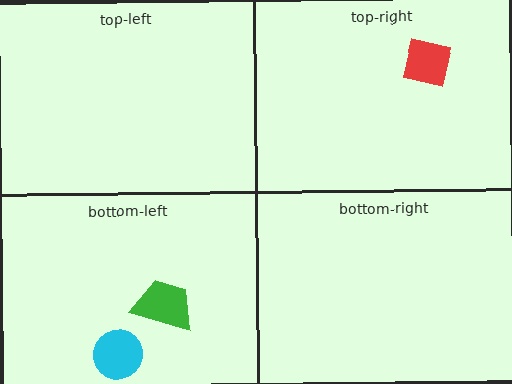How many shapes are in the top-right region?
1.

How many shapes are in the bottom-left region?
2.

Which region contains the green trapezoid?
The bottom-left region.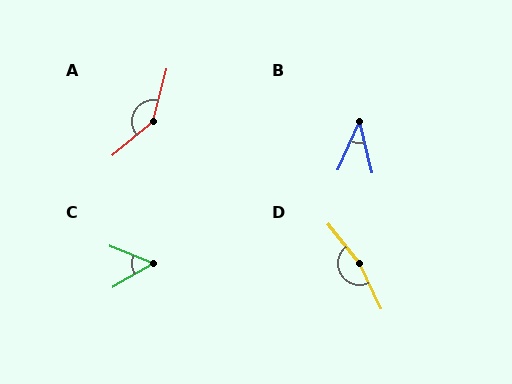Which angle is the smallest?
B, at approximately 37 degrees.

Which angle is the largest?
D, at approximately 166 degrees.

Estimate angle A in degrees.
Approximately 145 degrees.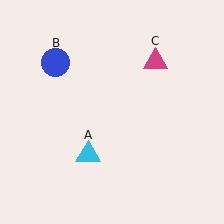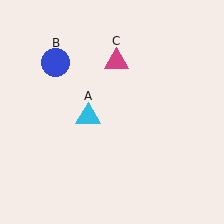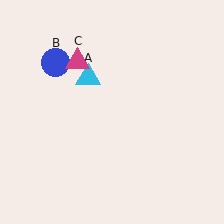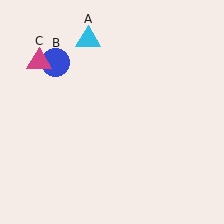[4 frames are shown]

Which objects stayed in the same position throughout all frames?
Blue circle (object B) remained stationary.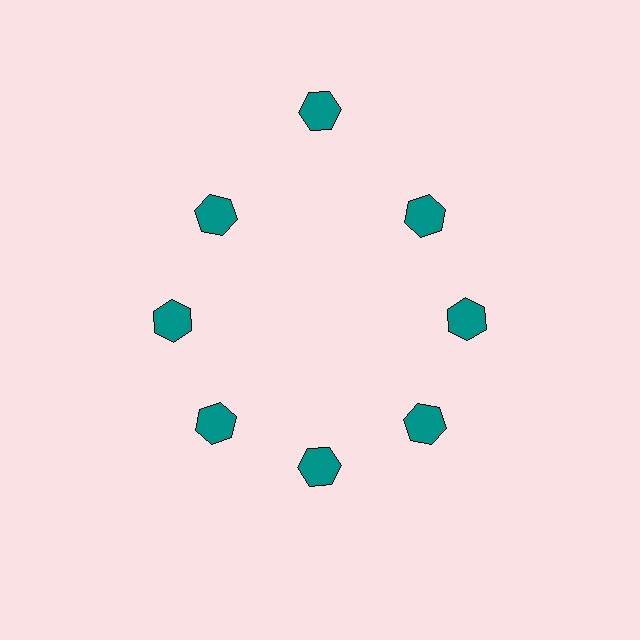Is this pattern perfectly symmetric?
No. The 8 teal hexagons are arranged in a ring, but one element near the 12 o'clock position is pushed outward from the center, breaking the 8-fold rotational symmetry.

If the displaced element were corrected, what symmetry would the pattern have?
It would have 8-fold rotational symmetry — the pattern would map onto itself every 45 degrees.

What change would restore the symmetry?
The symmetry would be restored by moving it inward, back onto the ring so that all 8 hexagons sit at equal angles and equal distance from the center.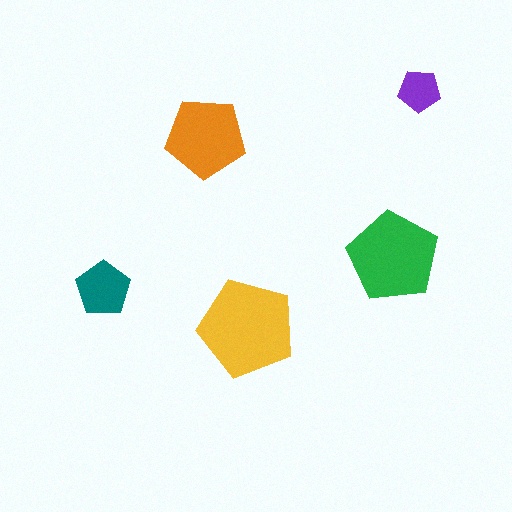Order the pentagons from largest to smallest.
the yellow one, the green one, the orange one, the teal one, the purple one.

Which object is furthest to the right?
The purple pentagon is rightmost.